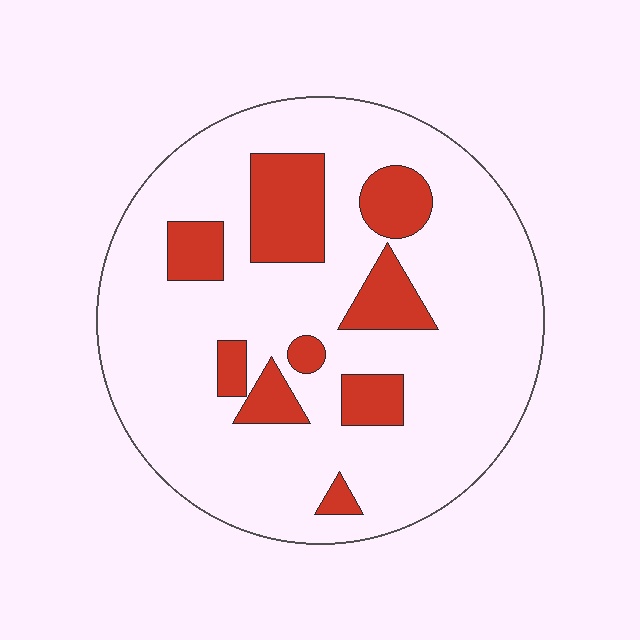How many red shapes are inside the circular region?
9.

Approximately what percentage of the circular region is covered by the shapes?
Approximately 20%.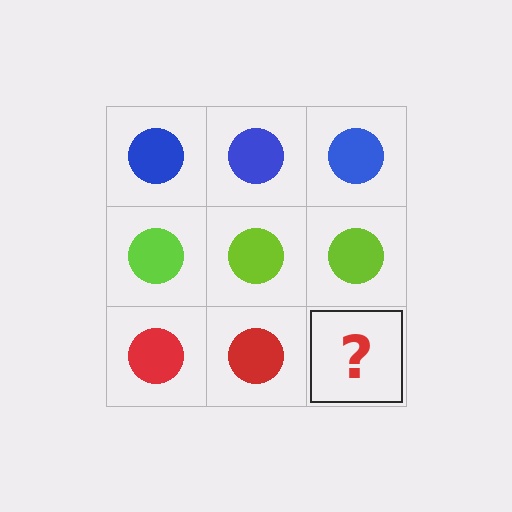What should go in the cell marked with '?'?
The missing cell should contain a red circle.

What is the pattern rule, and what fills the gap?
The rule is that each row has a consistent color. The gap should be filled with a red circle.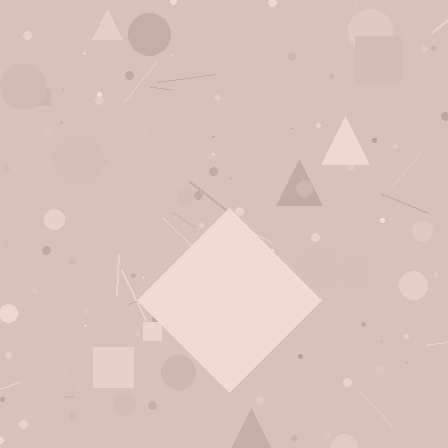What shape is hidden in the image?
A diamond is hidden in the image.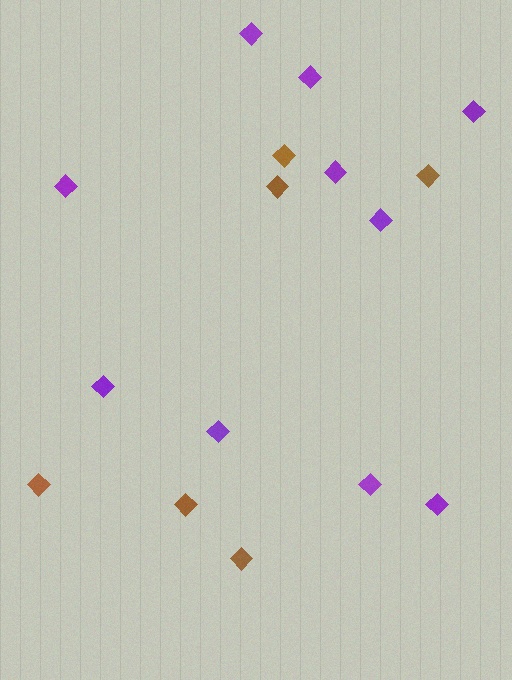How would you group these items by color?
There are 2 groups: one group of purple diamonds (10) and one group of brown diamonds (6).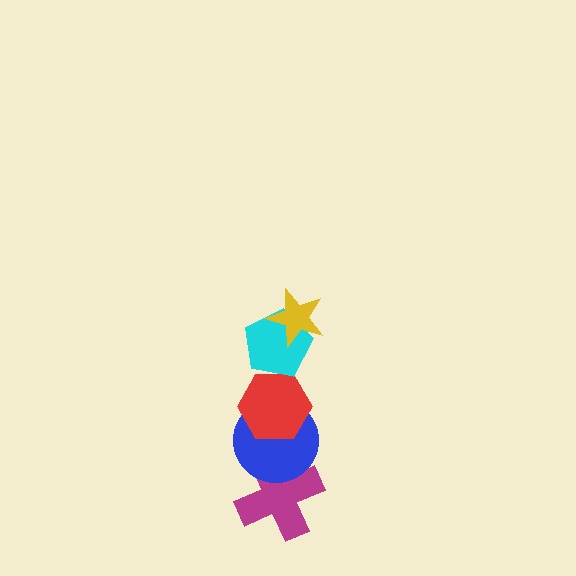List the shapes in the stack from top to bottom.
From top to bottom: the yellow star, the cyan pentagon, the red hexagon, the blue circle, the magenta cross.